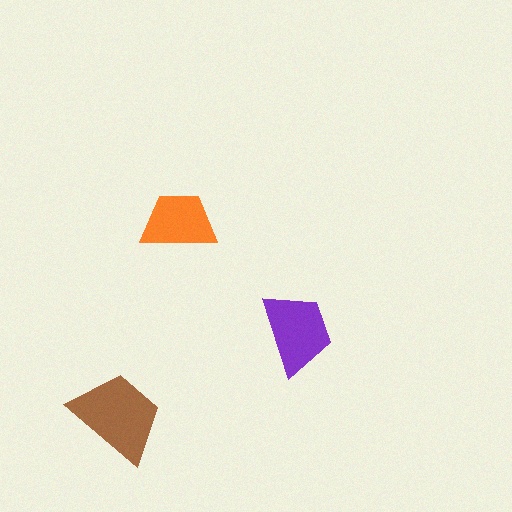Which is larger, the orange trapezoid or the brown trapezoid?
The brown one.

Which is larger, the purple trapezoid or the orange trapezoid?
The purple one.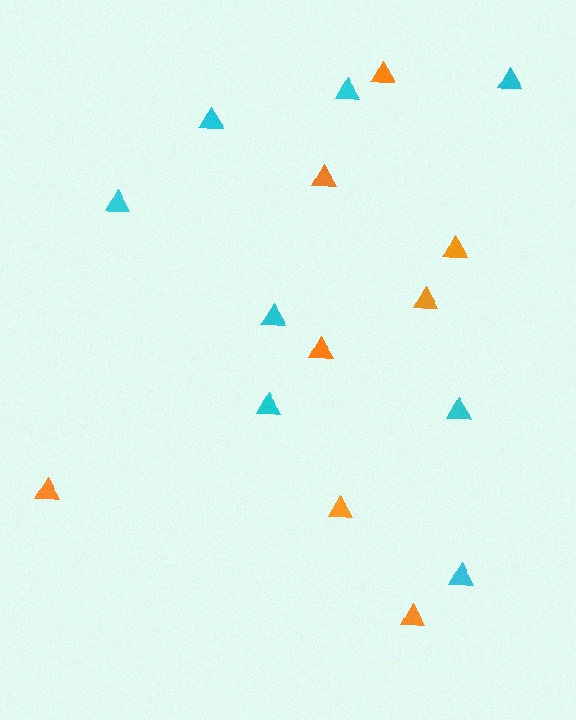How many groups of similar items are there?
There are 2 groups: one group of cyan triangles (8) and one group of orange triangles (8).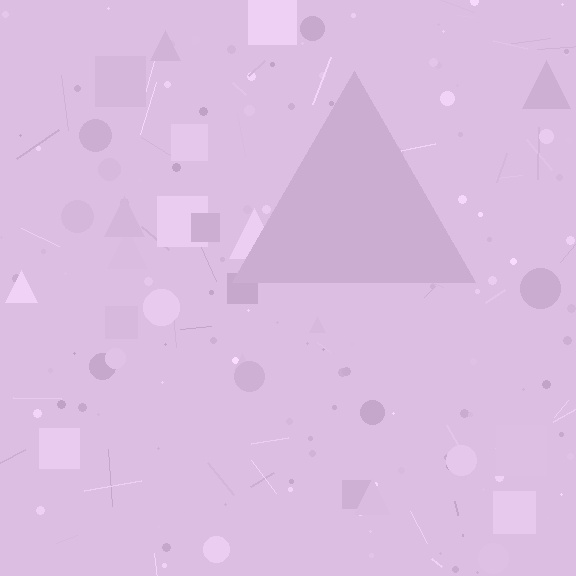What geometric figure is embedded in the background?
A triangle is embedded in the background.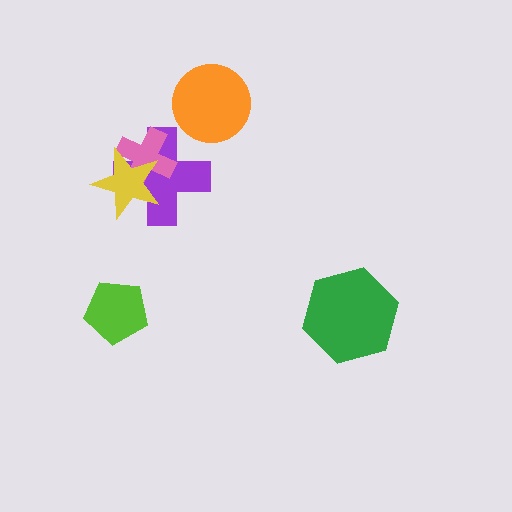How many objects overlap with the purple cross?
2 objects overlap with the purple cross.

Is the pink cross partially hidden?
Yes, it is partially covered by another shape.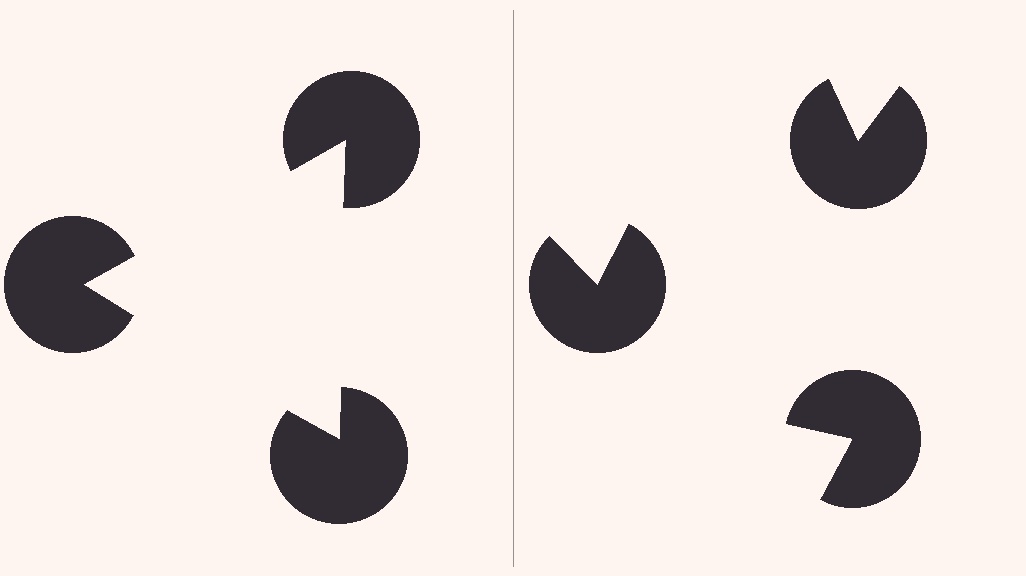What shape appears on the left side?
An illusory triangle.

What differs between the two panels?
The pac-man discs are positioned identically on both sides; only the wedge orientations differ. On the left they align to a triangle; on the right they are misaligned.